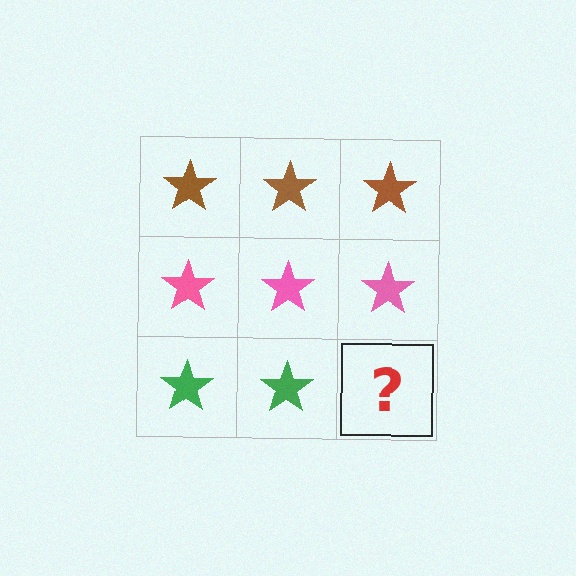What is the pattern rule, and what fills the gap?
The rule is that each row has a consistent color. The gap should be filled with a green star.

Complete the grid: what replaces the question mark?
The question mark should be replaced with a green star.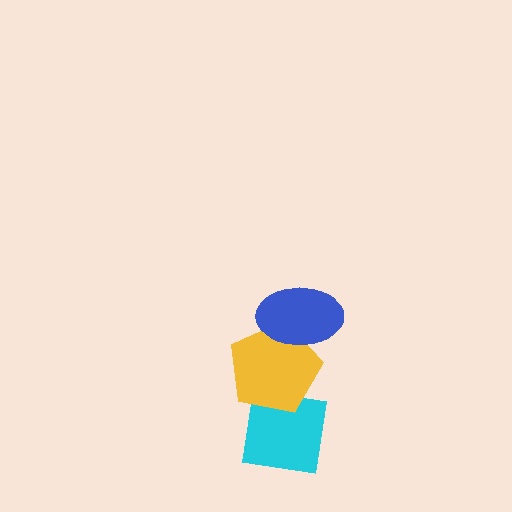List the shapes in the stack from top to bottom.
From top to bottom: the blue ellipse, the yellow pentagon, the cyan square.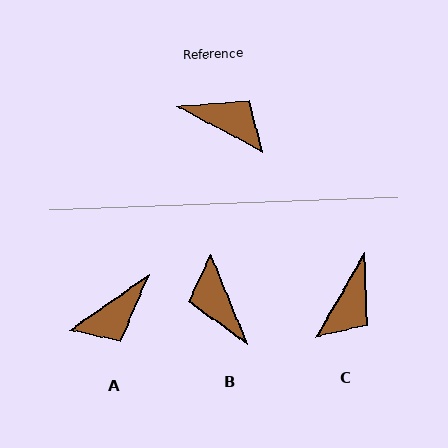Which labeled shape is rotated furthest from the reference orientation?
B, about 140 degrees away.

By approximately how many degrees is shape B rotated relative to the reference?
Approximately 140 degrees counter-clockwise.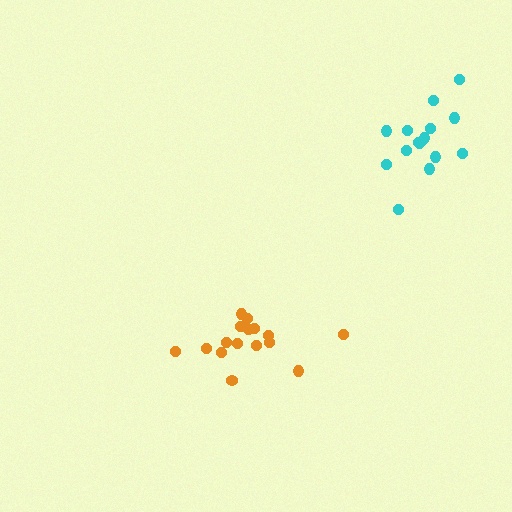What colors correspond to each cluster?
The clusters are colored: cyan, orange.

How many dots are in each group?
Group 1: 16 dots, Group 2: 17 dots (33 total).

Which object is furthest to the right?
The cyan cluster is rightmost.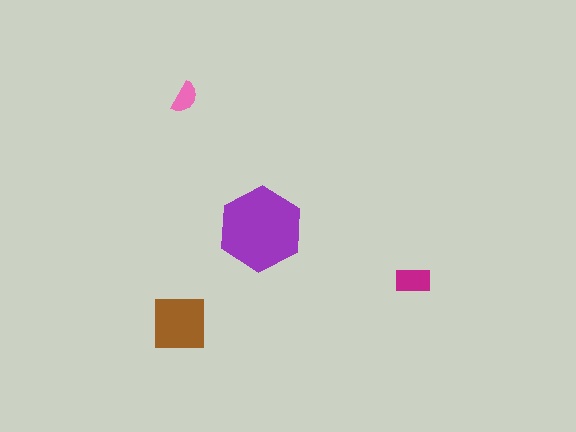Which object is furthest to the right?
The magenta rectangle is rightmost.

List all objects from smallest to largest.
The pink semicircle, the magenta rectangle, the brown square, the purple hexagon.